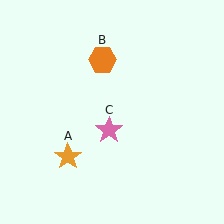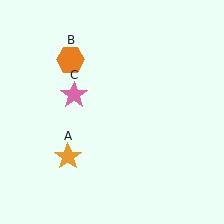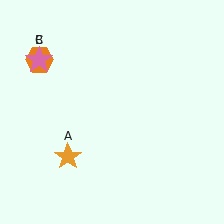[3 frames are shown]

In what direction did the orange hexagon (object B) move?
The orange hexagon (object B) moved left.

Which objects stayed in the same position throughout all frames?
Orange star (object A) remained stationary.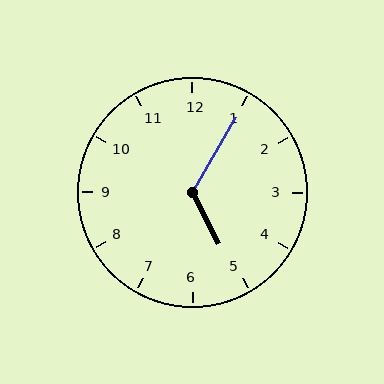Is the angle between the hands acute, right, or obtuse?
It is obtuse.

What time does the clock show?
5:05.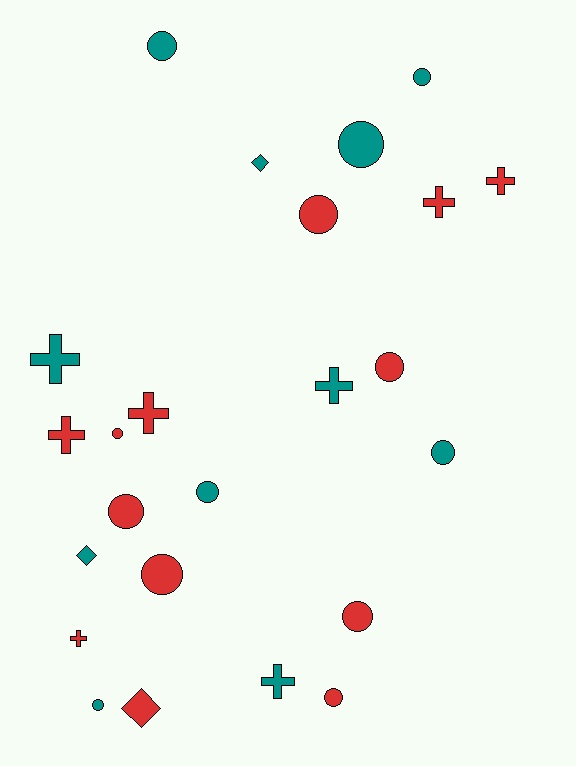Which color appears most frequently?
Red, with 13 objects.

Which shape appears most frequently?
Circle, with 13 objects.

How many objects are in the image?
There are 24 objects.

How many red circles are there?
There are 7 red circles.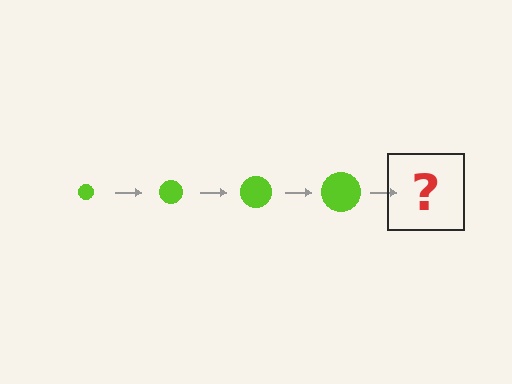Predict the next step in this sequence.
The next step is a lime circle, larger than the previous one.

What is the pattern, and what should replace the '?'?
The pattern is that the circle gets progressively larger each step. The '?' should be a lime circle, larger than the previous one.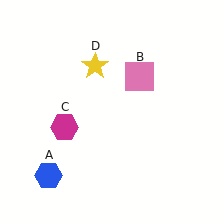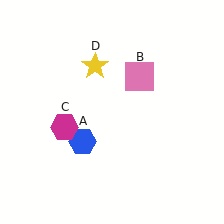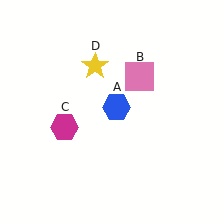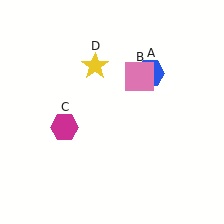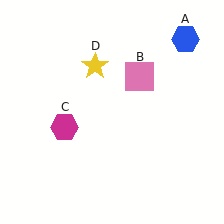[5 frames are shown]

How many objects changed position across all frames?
1 object changed position: blue hexagon (object A).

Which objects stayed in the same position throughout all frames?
Pink square (object B) and magenta hexagon (object C) and yellow star (object D) remained stationary.